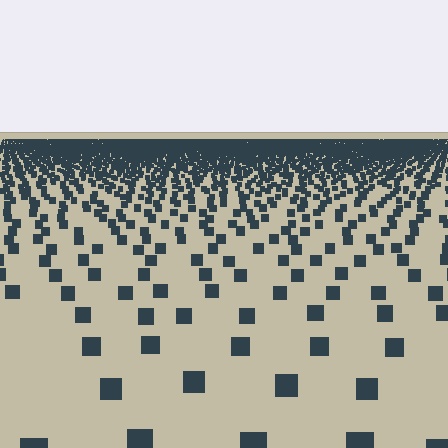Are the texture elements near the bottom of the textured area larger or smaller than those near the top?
Larger. Near the bottom, elements are closer to the viewer and appear at a bigger on-screen size.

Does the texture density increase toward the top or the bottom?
Density increases toward the top.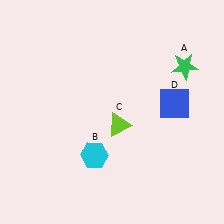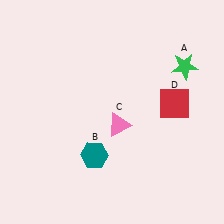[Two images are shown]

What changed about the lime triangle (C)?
In Image 1, C is lime. In Image 2, it changed to pink.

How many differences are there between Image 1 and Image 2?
There are 3 differences between the two images.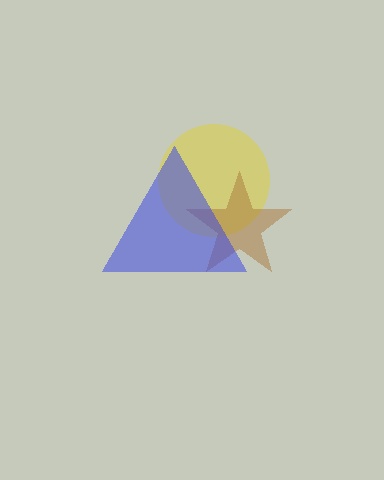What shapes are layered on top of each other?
The layered shapes are: a yellow circle, a brown star, a blue triangle.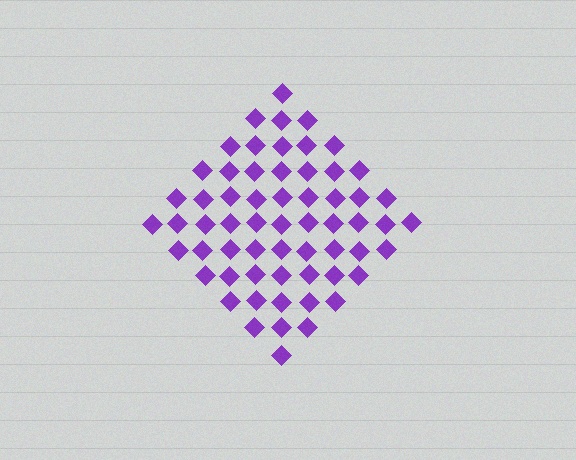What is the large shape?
The large shape is a diamond.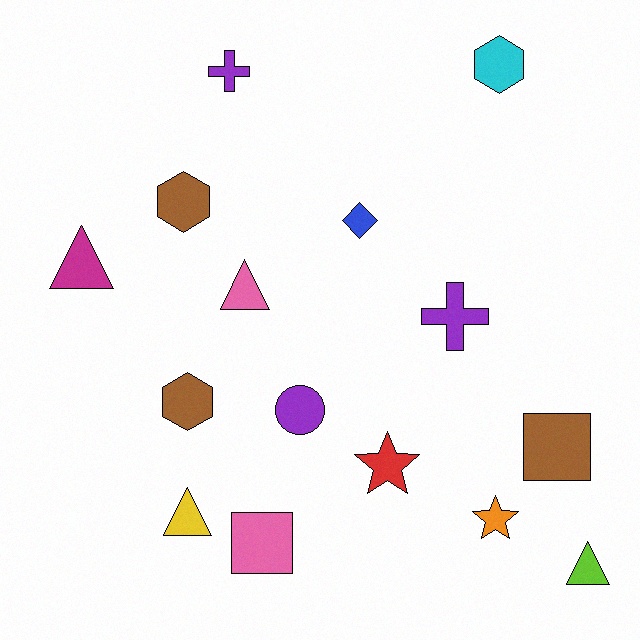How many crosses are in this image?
There are 2 crosses.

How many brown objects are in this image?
There are 3 brown objects.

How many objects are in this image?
There are 15 objects.